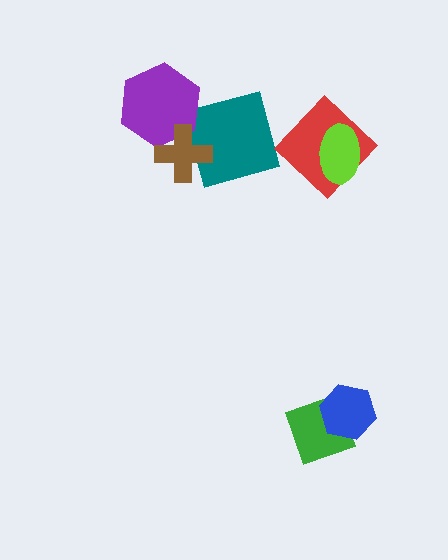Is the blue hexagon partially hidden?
No, no other shape covers it.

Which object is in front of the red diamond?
The lime ellipse is in front of the red diamond.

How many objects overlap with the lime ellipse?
1 object overlaps with the lime ellipse.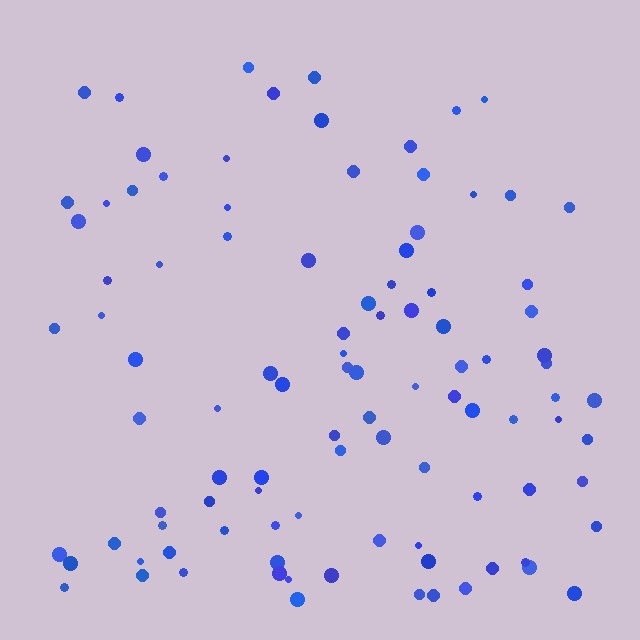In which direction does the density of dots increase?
From top to bottom, with the bottom side densest.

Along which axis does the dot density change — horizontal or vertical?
Vertical.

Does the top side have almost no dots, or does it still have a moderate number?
Still a moderate number, just noticeably fewer than the bottom.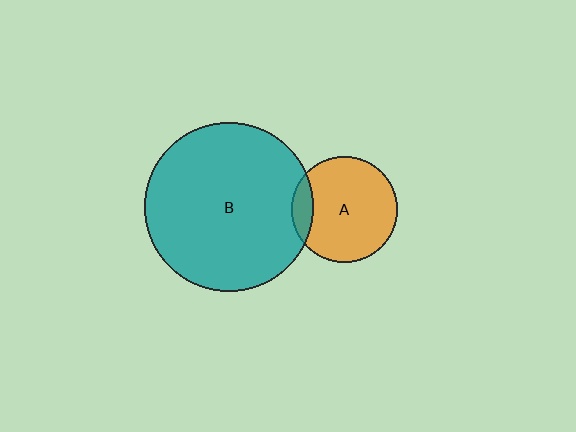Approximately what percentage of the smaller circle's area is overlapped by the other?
Approximately 15%.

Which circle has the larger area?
Circle B (teal).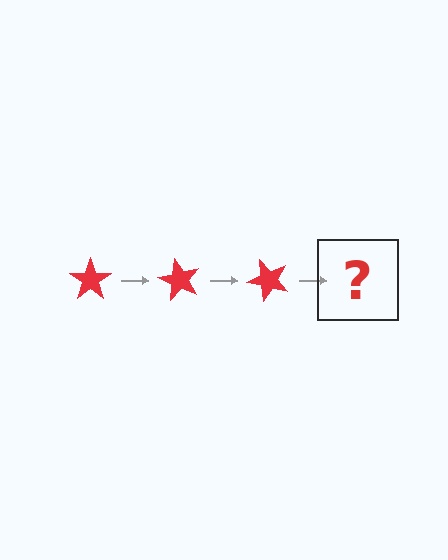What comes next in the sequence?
The next element should be a red star rotated 180 degrees.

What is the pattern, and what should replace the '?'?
The pattern is that the star rotates 60 degrees each step. The '?' should be a red star rotated 180 degrees.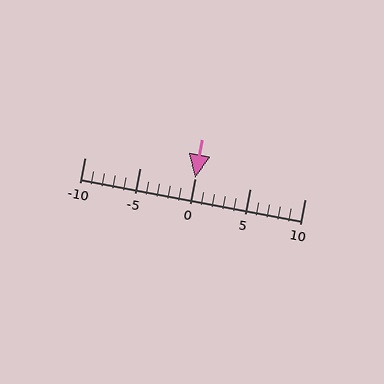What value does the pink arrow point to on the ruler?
The pink arrow points to approximately 0.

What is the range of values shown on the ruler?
The ruler shows values from -10 to 10.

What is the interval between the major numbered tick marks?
The major tick marks are spaced 5 units apart.